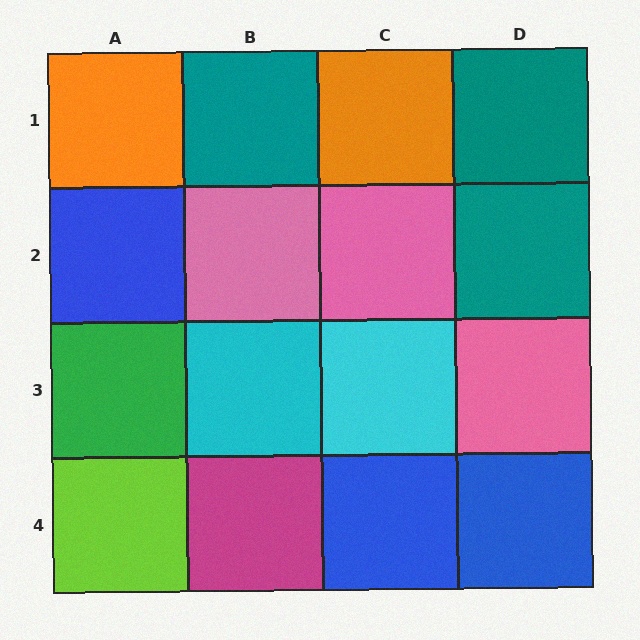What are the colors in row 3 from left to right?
Green, cyan, cyan, pink.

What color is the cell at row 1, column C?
Orange.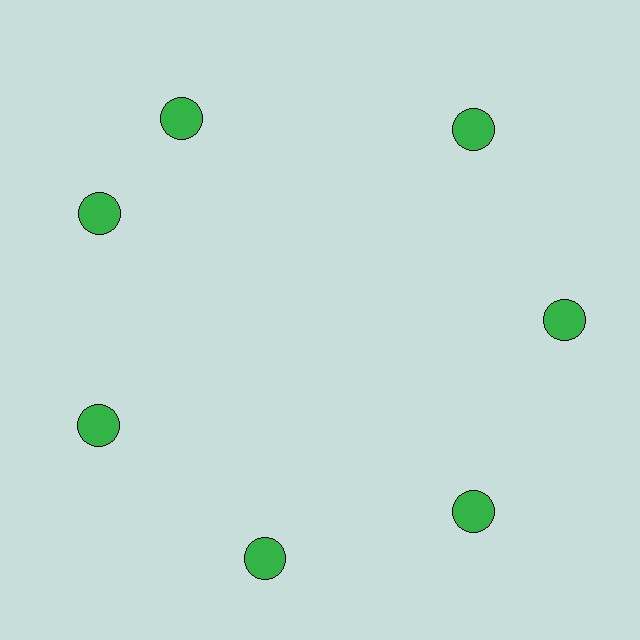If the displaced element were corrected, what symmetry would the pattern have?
It would have 7-fold rotational symmetry — the pattern would map onto itself every 51 degrees.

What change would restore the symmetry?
The symmetry would be restored by rotating it back into even spacing with its neighbors so that all 7 circles sit at equal angles and equal distance from the center.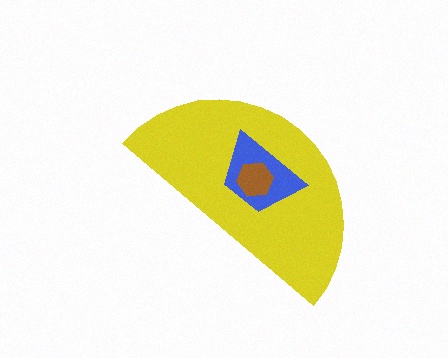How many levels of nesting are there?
3.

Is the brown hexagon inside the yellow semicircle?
Yes.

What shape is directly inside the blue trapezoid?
The brown hexagon.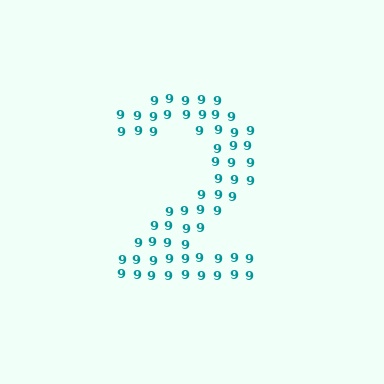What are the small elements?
The small elements are digit 9's.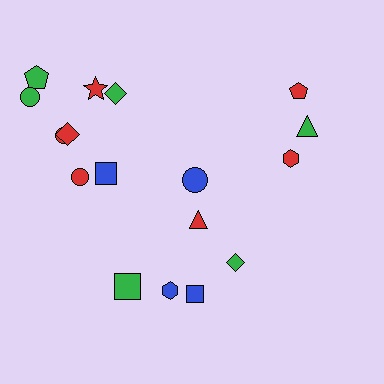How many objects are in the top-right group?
There are 4 objects.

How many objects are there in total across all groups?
There are 17 objects.